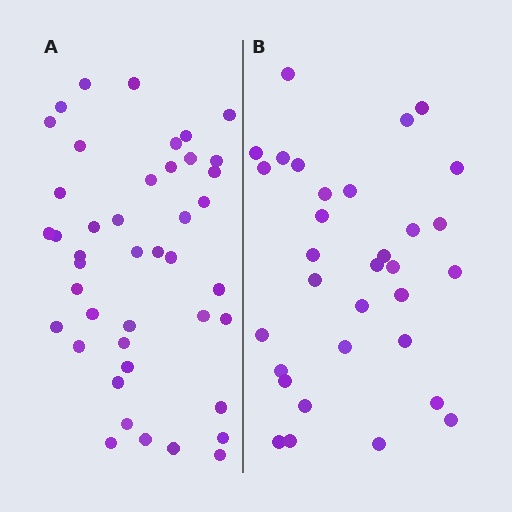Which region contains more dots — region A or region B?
Region A (the left region) has more dots.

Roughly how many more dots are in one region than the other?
Region A has roughly 12 or so more dots than region B.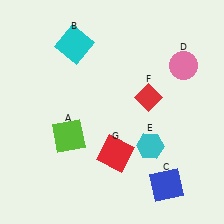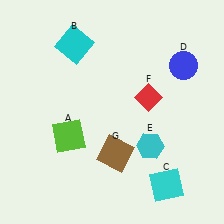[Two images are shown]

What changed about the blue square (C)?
In Image 1, C is blue. In Image 2, it changed to cyan.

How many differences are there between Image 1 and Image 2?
There are 3 differences between the two images.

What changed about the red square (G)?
In Image 1, G is red. In Image 2, it changed to brown.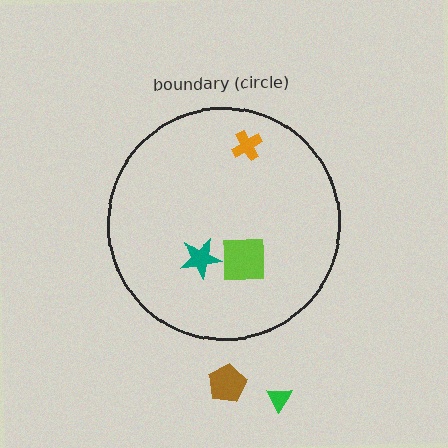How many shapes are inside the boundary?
3 inside, 2 outside.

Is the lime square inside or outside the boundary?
Inside.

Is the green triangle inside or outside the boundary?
Outside.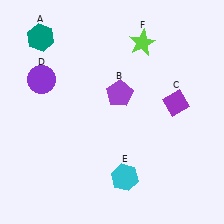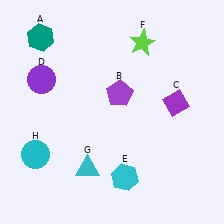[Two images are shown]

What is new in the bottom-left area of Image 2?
A cyan circle (H) was added in the bottom-left area of Image 2.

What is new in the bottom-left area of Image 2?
A cyan triangle (G) was added in the bottom-left area of Image 2.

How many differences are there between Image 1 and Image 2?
There are 2 differences between the two images.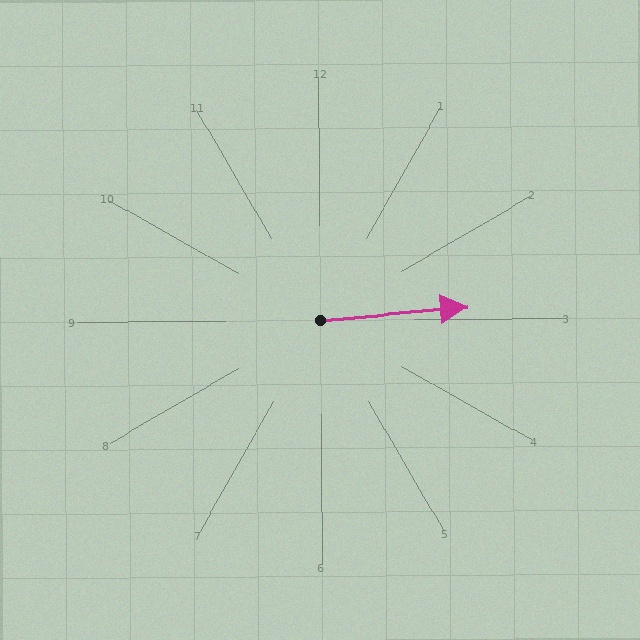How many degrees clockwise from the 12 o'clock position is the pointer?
Approximately 85 degrees.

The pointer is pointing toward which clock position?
Roughly 3 o'clock.